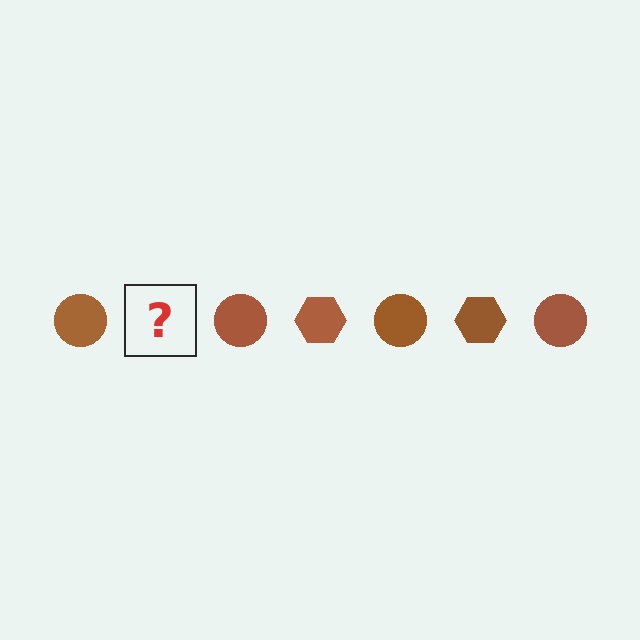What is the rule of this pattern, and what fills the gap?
The rule is that the pattern cycles through circle, hexagon shapes in brown. The gap should be filled with a brown hexagon.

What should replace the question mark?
The question mark should be replaced with a brown hexagon.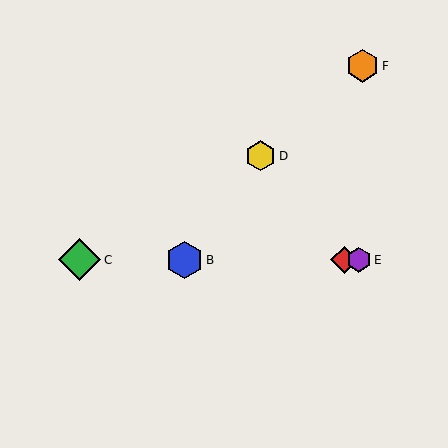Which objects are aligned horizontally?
Objects A, B, C, E are aligned horizontally.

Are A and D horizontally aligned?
No, A is at y≈260 and D is at y≈156.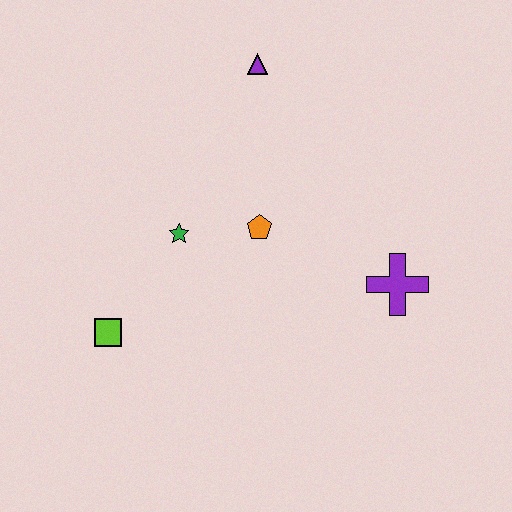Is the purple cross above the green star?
No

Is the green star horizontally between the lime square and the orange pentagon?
Yes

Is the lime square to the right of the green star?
No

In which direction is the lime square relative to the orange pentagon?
The lime square is to the left of the orange pentagon.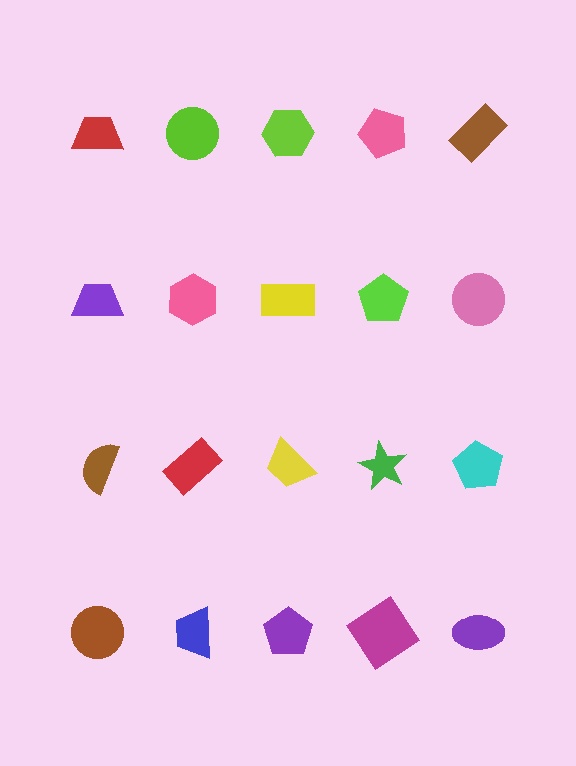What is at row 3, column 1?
A brown semicircle.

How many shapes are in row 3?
5 shapes.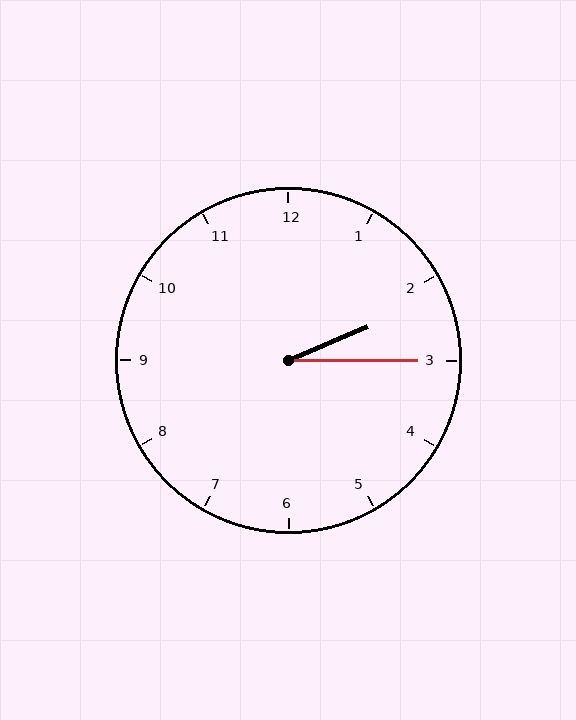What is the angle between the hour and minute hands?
Approximately 22 degrees.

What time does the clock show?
2:15.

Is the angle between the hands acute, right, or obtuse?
It is acute.